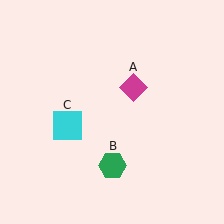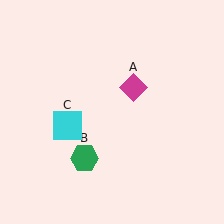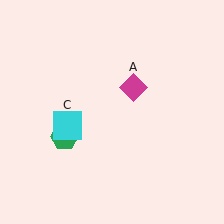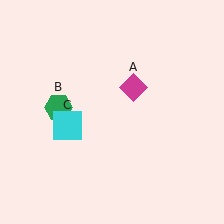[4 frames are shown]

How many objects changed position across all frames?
1 object changed position: green hexagon (object B).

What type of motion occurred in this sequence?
The green hexagon (object B) rotated clockwise around the center of the scene.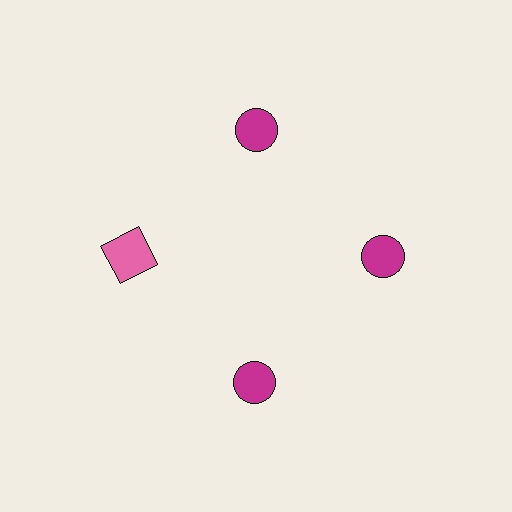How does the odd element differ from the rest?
It differs in both color (pink instead of magenta) and shape (square instead of circle).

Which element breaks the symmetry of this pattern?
The pink square at roughly the 9 o'clock position breaks the symmetry. All other shapes are magenta circles.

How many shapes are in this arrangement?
There are 4 shapes arranged in a ring pattern.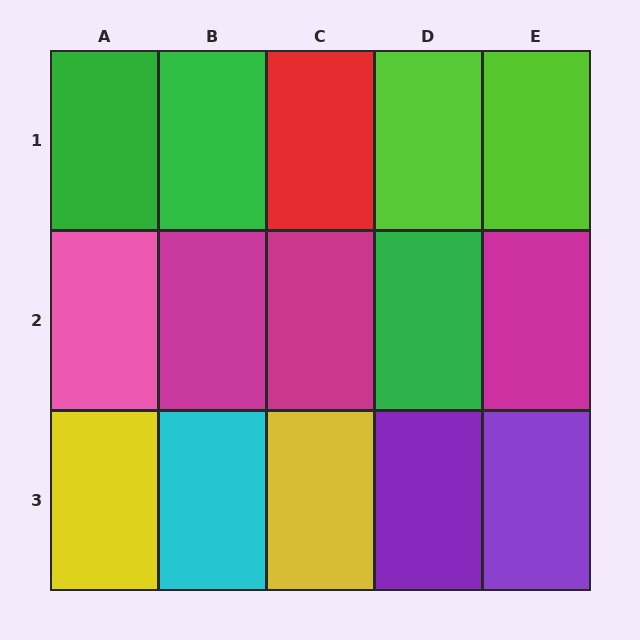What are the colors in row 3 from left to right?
Yellow, cyan, yellow, purple, purple.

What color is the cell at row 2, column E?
Magenta.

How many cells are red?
1 cell is red.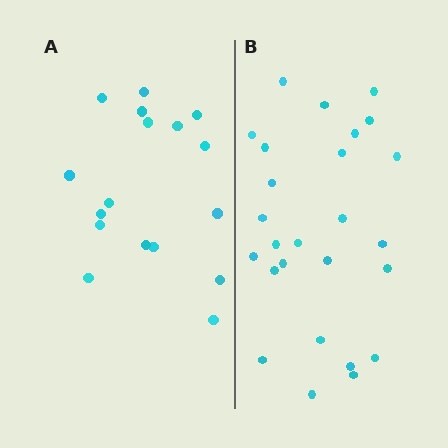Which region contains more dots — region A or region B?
Region B (the right region) has more dots.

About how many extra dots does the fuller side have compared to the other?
Region B has roughly 8 or so more dots than region A.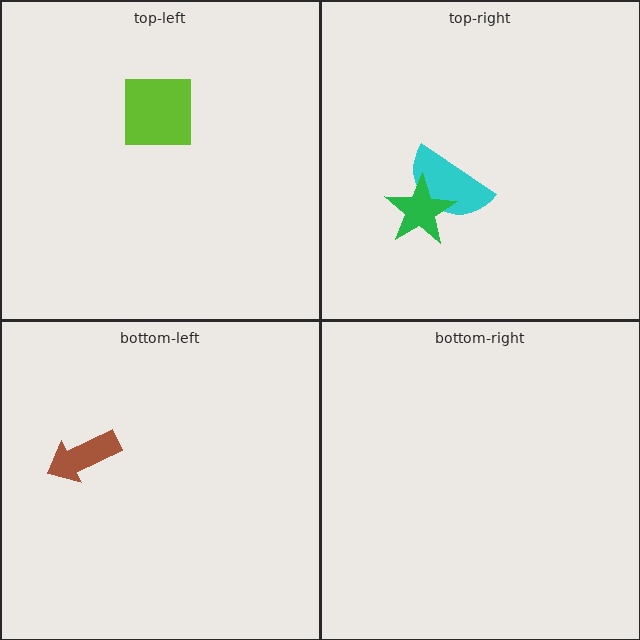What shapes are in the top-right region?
The cyan semicircle, the green star.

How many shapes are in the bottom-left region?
1.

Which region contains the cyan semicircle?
The top-right region.